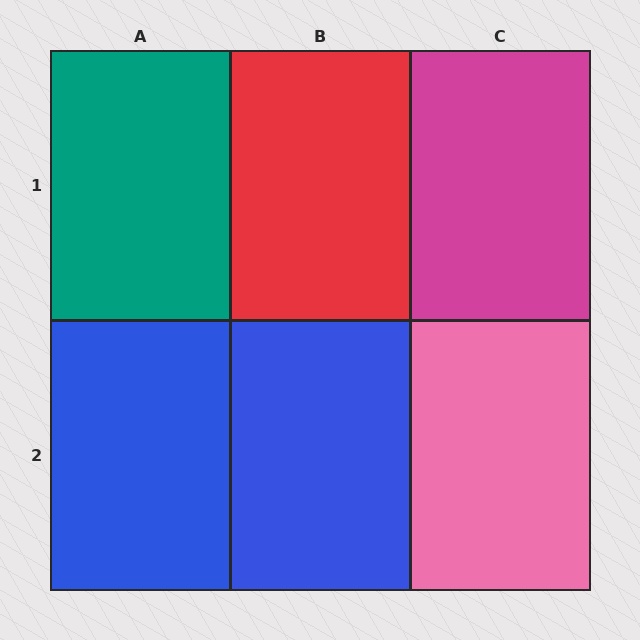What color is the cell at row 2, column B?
Blue.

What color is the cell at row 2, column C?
Pink.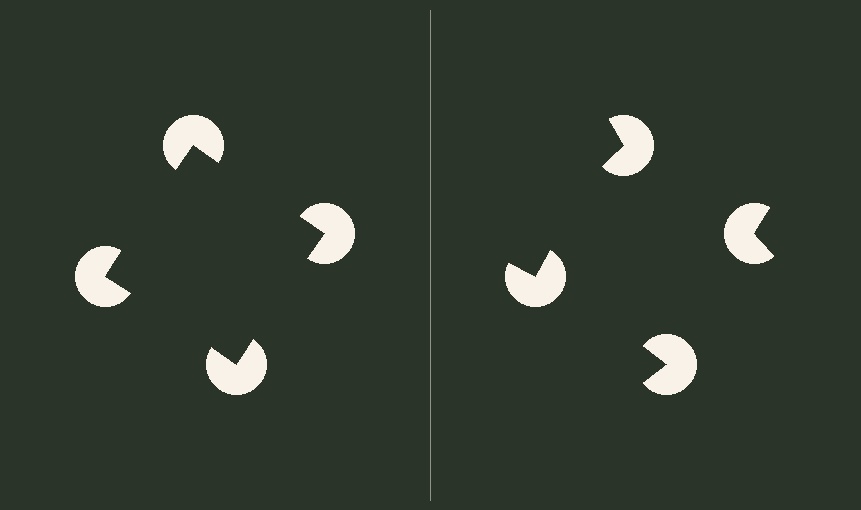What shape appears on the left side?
An illusory square.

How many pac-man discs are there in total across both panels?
8 — 4 on each side.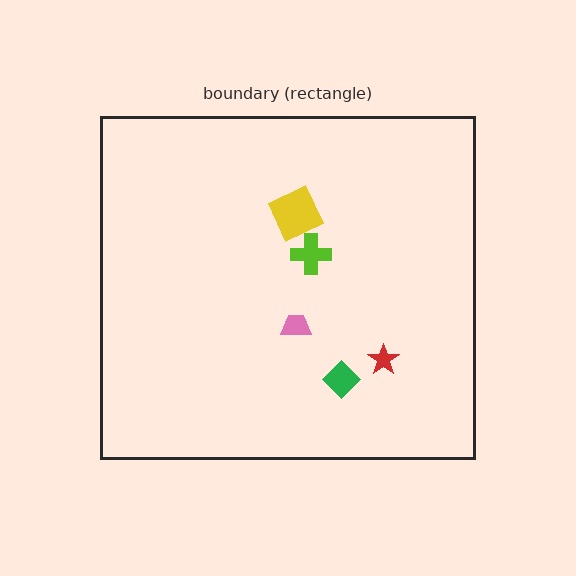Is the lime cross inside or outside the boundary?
Inside.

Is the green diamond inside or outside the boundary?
Inside.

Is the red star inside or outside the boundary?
Inside.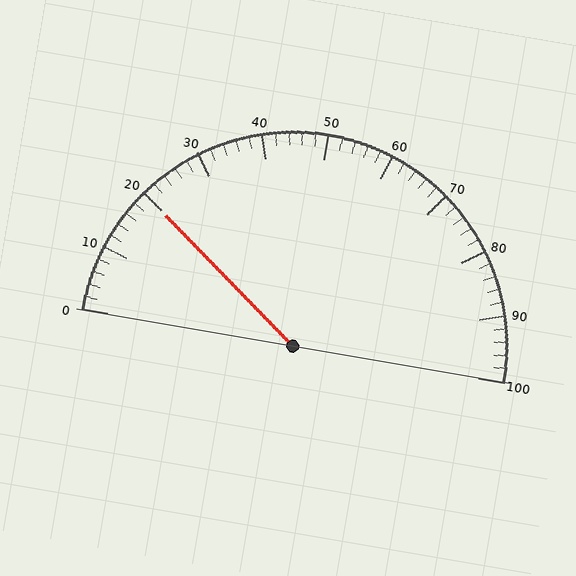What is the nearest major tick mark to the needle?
The nearest major tick mark is 20.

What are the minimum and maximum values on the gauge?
The gauge ranges from 0 to 100.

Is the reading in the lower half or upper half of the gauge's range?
The reading is in the lower half of the range (0 to 100).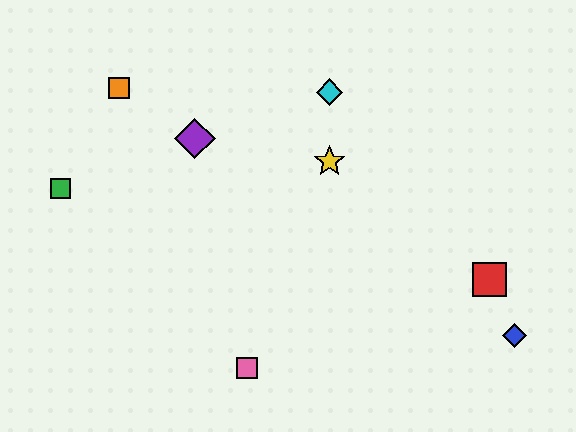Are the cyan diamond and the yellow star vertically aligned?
Yes, both are at x≈330.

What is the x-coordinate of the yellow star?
The yellow star is at x≈330.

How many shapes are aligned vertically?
2 shapes (the yellow star, the cyan diamond) are aligned vertically.